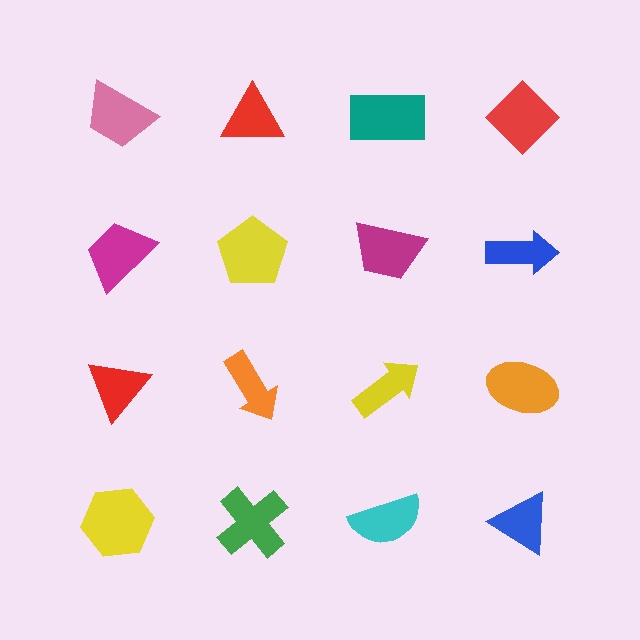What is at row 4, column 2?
A green cross.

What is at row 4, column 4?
A blue triangle.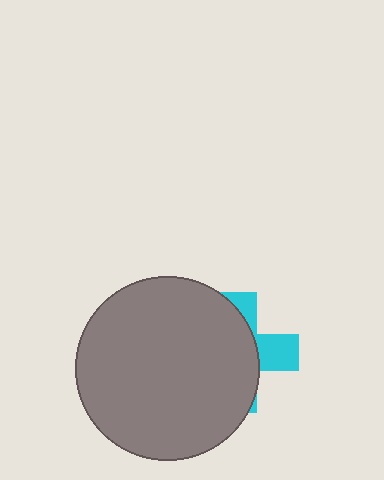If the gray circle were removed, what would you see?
You would see the complete cyan cross.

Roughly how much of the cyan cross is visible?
A small part of it is visible (roughly 31%).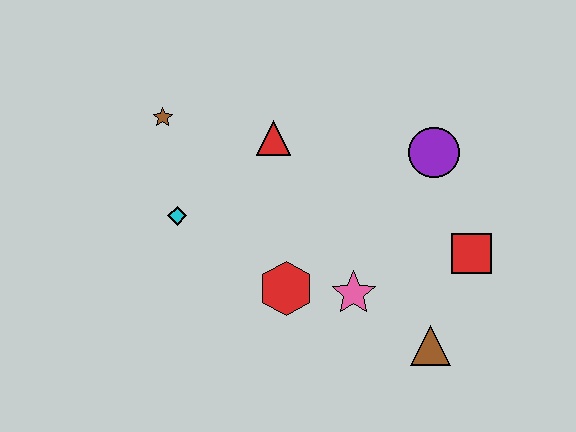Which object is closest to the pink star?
The red hexagon is closest to the pink star.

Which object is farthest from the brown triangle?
The brown star is farthest from the brown triangle.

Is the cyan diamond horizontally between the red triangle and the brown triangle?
No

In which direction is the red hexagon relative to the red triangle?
The red hexagon is below the red triangle.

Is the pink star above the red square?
No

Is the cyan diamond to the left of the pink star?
Yes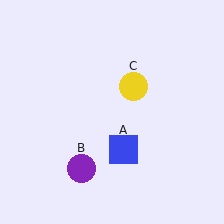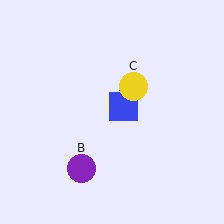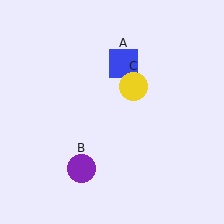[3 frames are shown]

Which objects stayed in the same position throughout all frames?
Purple circle (object B) and yellow circle (object C) remained stationary.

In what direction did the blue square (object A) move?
The blue square (object A) moved up.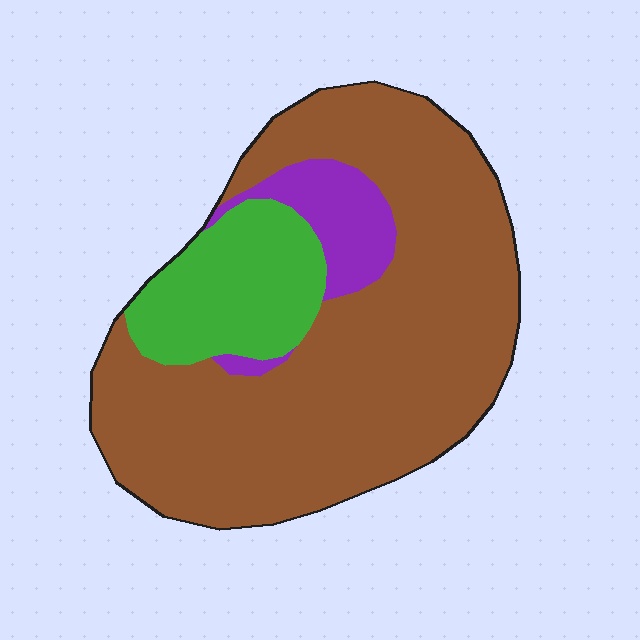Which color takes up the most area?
Brown, at roughly 75%.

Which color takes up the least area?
Purple, at roughly 10%.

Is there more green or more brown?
Brown.